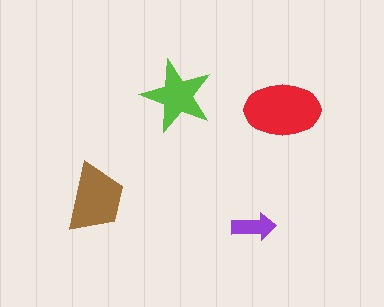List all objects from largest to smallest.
The red ellipse, the brown trapezoid, the lime star, the purple arrow.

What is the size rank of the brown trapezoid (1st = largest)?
2nd.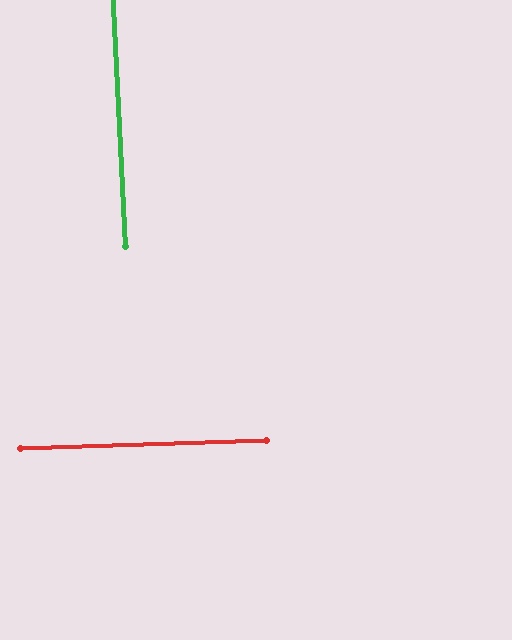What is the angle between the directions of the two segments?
Approximately 89 degrees.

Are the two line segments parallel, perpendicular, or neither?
Perpendicular — they meet at approximately 89°.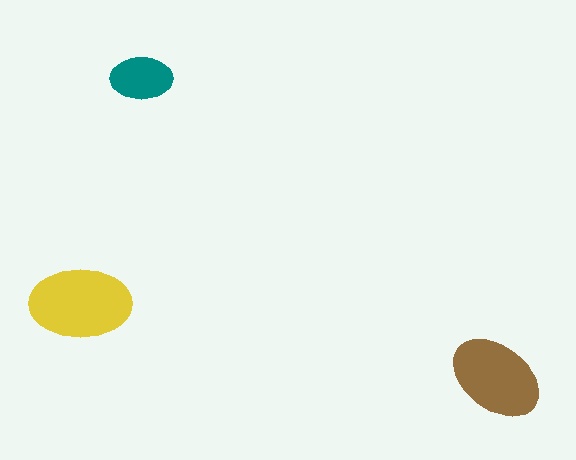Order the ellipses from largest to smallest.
the yellow one, the brown one, the teal one.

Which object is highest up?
The teal ellipse is topmost.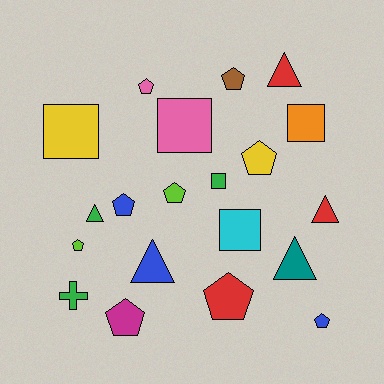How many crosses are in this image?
There is 1 cross.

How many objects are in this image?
There are 20 objects.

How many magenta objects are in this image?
There is 1 magenta object.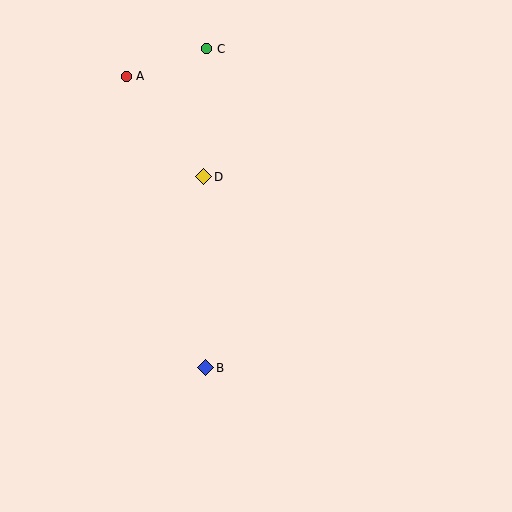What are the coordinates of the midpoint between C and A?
The midpoint between C and A is at (166, 62).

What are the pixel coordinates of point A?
Point A is at (126, 76).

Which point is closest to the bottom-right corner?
Point B is closest to the bottom-right corner.